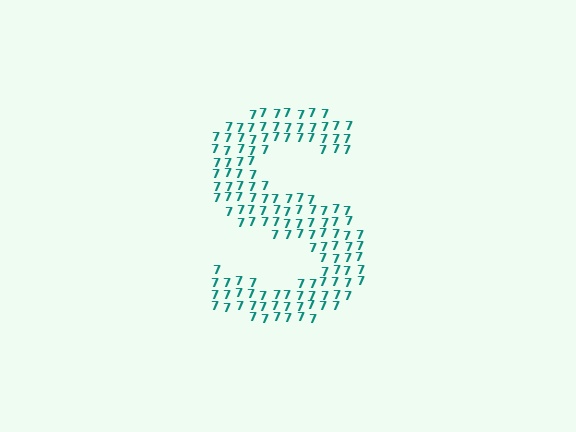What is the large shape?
The large shape is the letter S.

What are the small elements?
The small elements are digit 7's.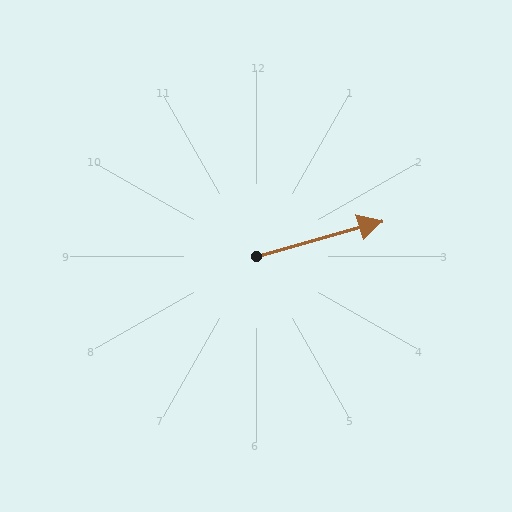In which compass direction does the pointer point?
East.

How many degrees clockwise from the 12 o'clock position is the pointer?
Approximately 74 degrees.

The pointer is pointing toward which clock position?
Roughly 2 o'clock.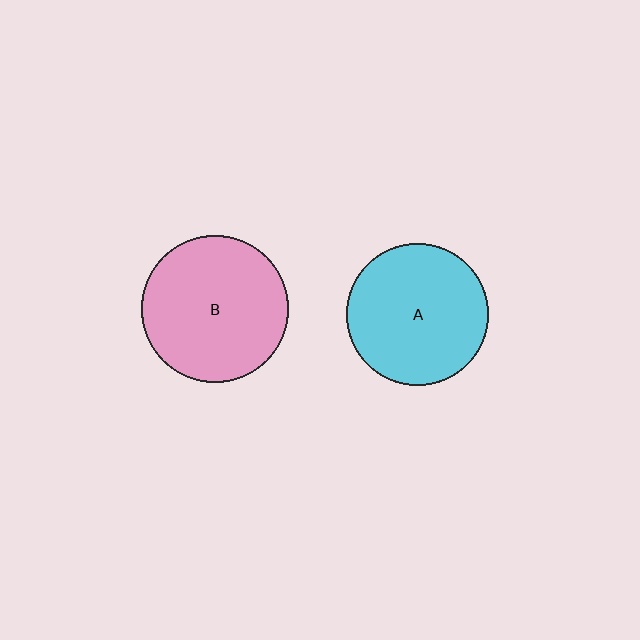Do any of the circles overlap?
No, none of the circles overlap.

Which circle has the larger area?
Circle B (pink).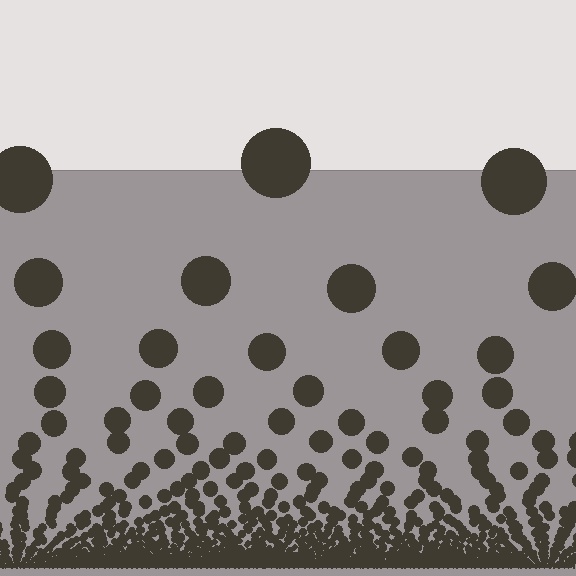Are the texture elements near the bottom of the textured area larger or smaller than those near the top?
Smaller. The gradient is inverted — elements near the bottom are smaller and denser.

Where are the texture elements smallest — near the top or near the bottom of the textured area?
Near the bottom.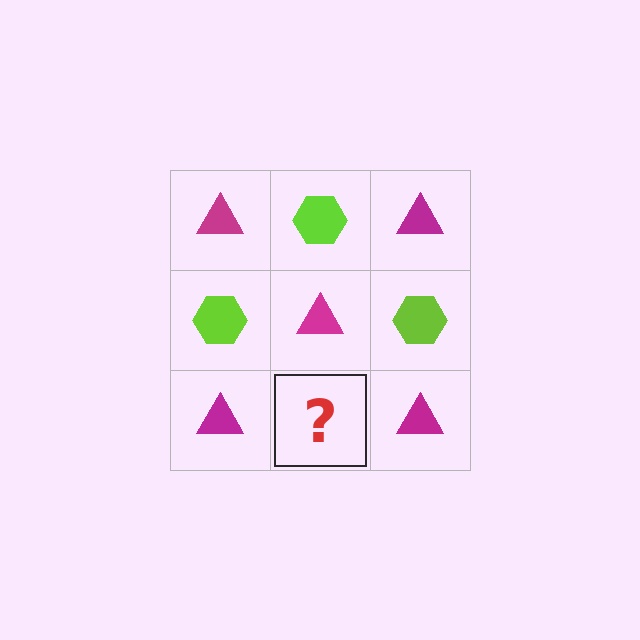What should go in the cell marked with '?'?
The missing cell should contain a lime hexagon.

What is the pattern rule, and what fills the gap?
The rule is that it alternates magenta triangle and lime hexagon in a checkerboard pattern. The gap should be filled with a lime hexagon.